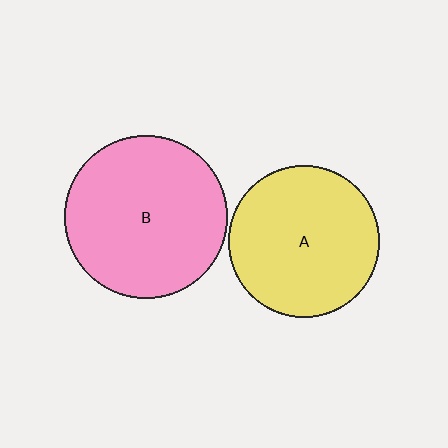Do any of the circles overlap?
No, none of the circles overlap.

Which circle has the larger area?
Circle B (pink).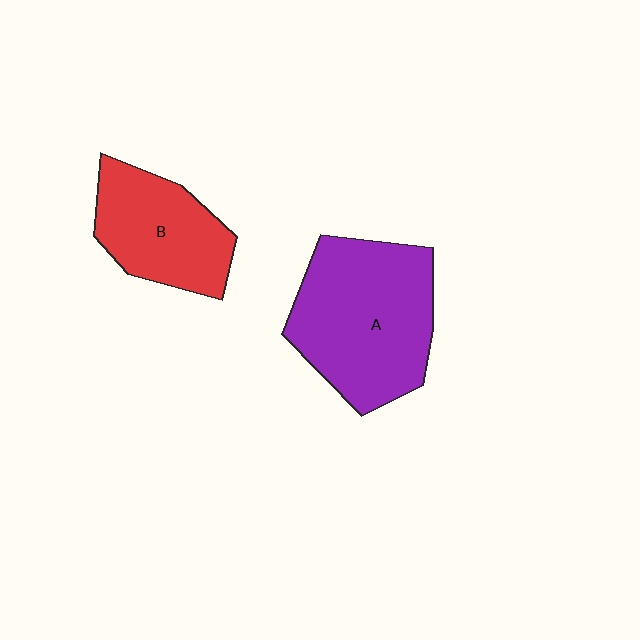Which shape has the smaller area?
Shape B (red).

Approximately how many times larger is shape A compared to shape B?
Approximately 1.5 times.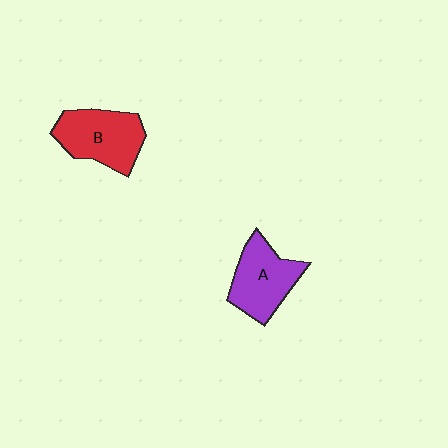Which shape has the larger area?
Shape B (red).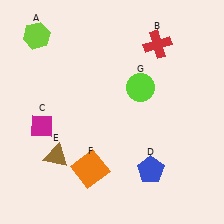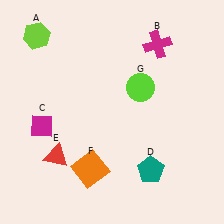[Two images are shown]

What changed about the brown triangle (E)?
In Image 1, E is brown. In Image 2, it changed to red.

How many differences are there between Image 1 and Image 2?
There are 3 differences between the two images.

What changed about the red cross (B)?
In Image 1, B is red. In Image 2, it changed to magenta.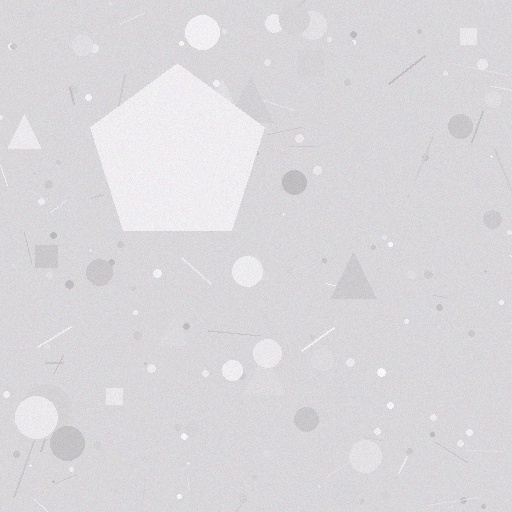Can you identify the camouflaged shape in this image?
The camouflaged shape is a pentagon.